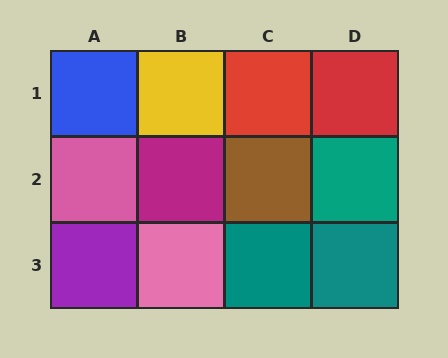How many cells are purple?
1 cell is purple.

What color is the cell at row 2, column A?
Pink.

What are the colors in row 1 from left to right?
Blue, yellow, red, red.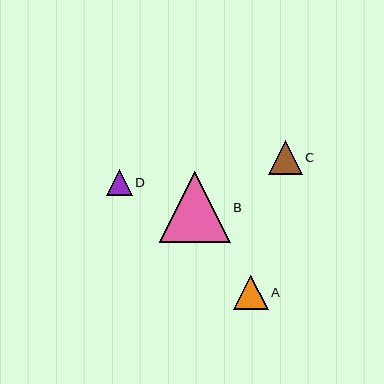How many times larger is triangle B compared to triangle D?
Triangle B is approximately 2.7 times the size of triangle D.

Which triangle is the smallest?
Triangle D is the smallest with a size of approximately 26 pixels.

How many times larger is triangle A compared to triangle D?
Triangle A is approximately 1.3 times the size of triangle D.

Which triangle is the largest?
Triangle B is the largest with a size of approximately 71 pixels.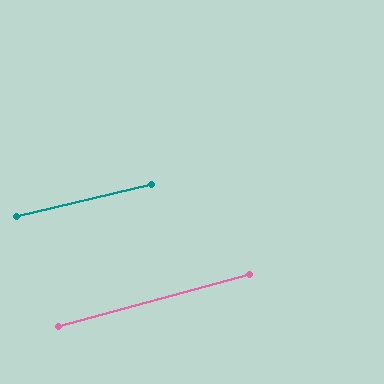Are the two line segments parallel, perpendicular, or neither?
Parallel — their directions differ by only 1.7°.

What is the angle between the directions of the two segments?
Approximately 2 degrees.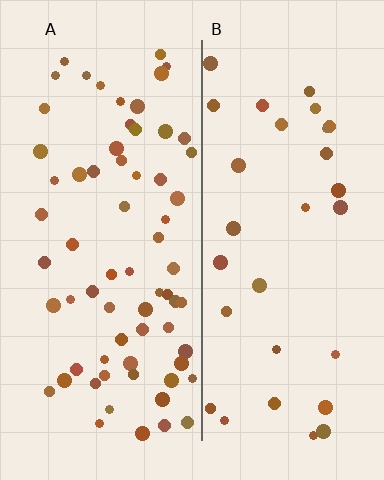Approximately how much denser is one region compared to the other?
Approximately 2.2× — region A over region B.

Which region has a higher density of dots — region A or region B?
A (the left).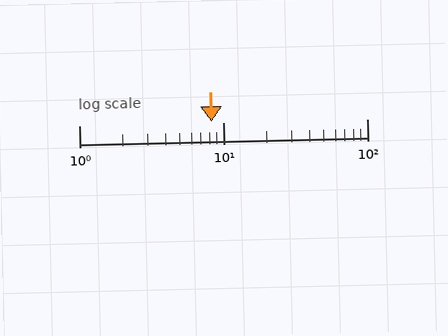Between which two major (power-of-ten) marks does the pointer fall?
The pointer is between 1 and 10.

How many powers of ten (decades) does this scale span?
The scale spans 2 decades, from 1 to 100.